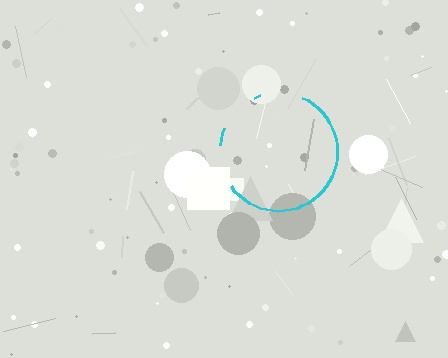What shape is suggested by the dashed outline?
The dashed outline suggests a circle.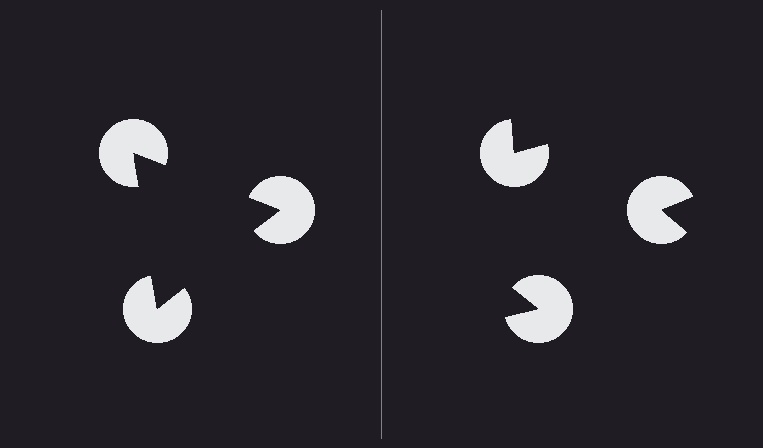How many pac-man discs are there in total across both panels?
6 — 3 on each side.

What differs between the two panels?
The pac-man discs are positioned identically on both sides; only the wedge orientations differ. On the left they align to a triangle; on the right they are misaligned.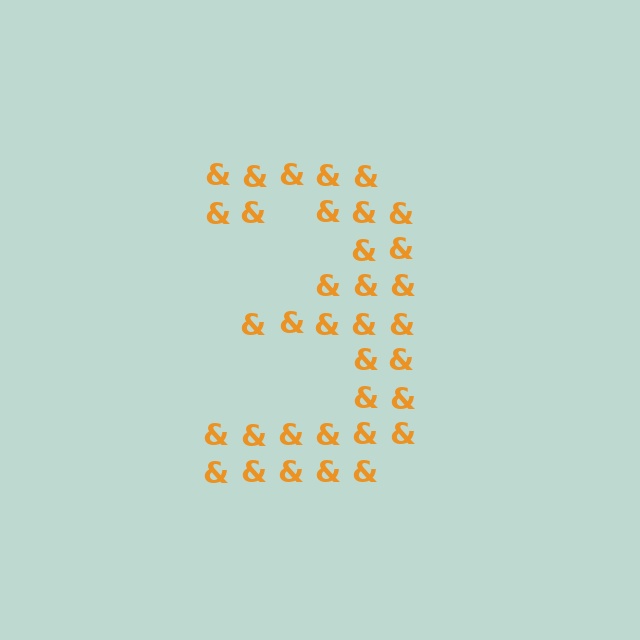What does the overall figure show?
The overall figure shows the digit 3.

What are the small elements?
The small elements are ampersands.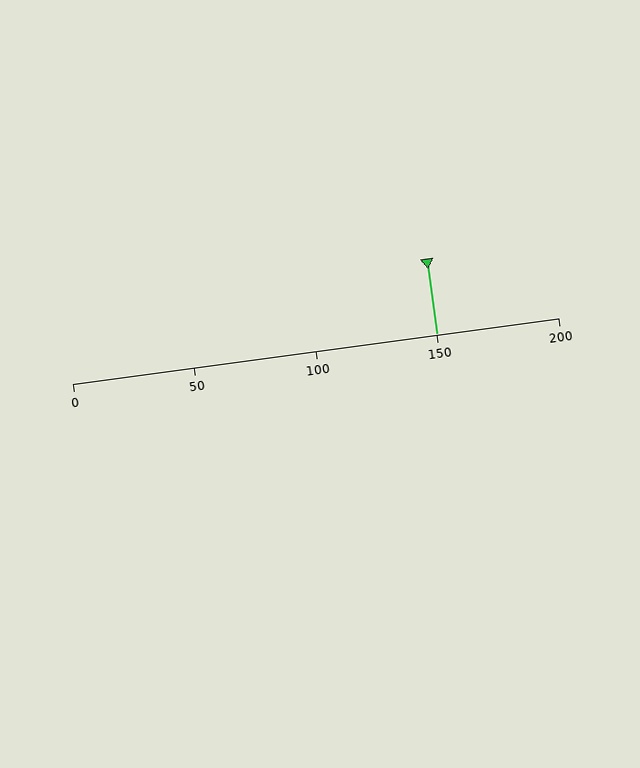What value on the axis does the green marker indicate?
The marker indicates approximately 150.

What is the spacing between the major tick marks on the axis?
The major ticks are spaced 50 apart.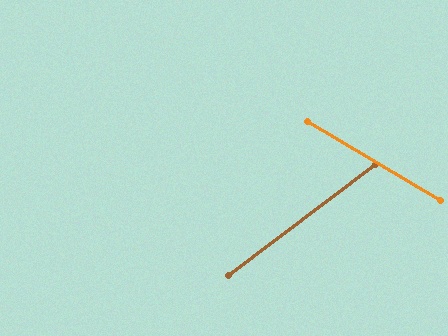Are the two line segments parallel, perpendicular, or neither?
Neither parallel nor perpendicular — they differ by about 68°.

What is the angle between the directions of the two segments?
Approximately 68 degrees.